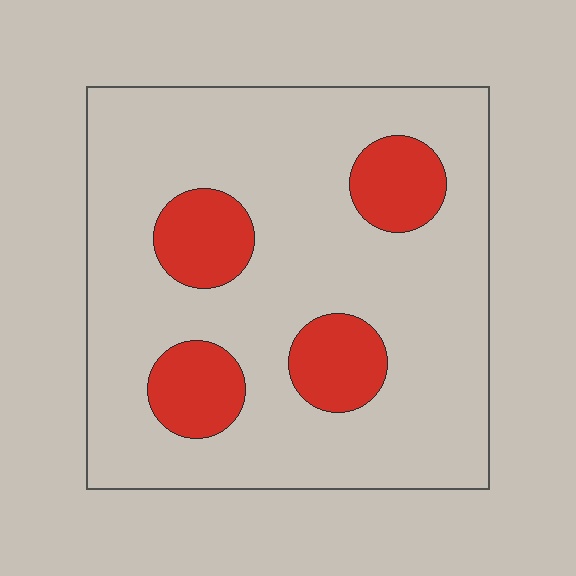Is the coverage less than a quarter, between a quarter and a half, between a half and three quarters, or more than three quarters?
Less than a quarter.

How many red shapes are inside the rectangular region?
4.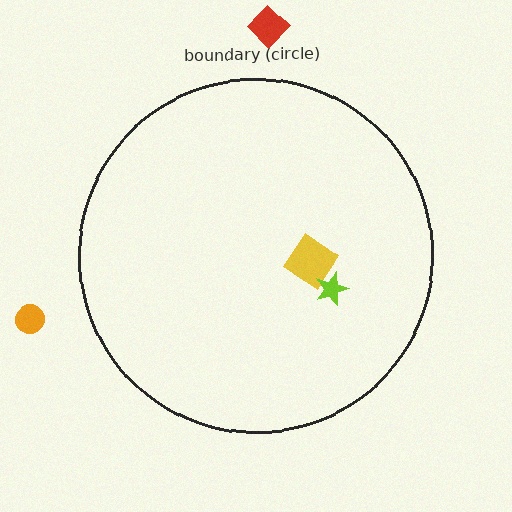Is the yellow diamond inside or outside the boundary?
Inside.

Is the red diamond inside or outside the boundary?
Outside.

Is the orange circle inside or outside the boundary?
Outside.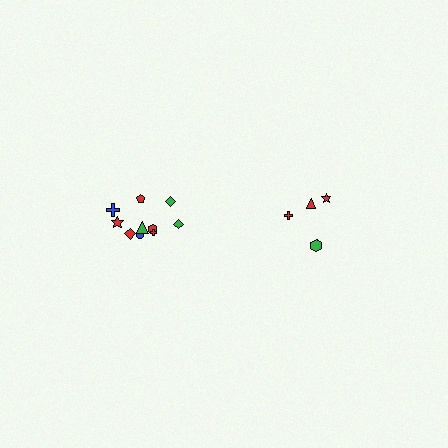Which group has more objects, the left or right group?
The left group.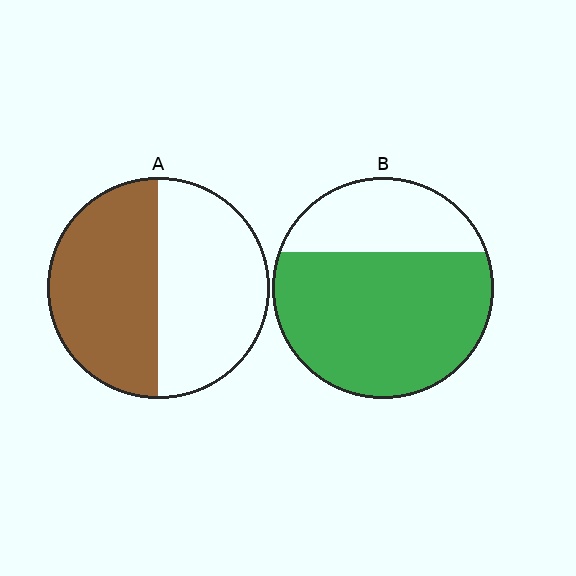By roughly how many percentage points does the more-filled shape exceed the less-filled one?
By roughly 20 percentage points (B over A).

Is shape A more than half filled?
Roughly half.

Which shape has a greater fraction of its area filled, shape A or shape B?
Shape B.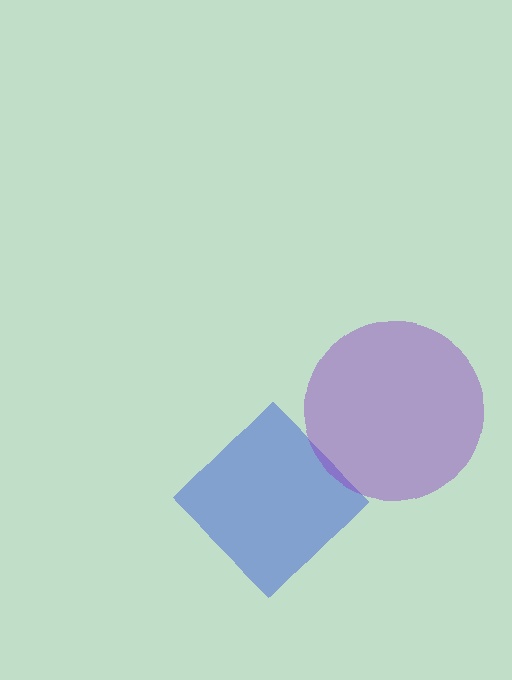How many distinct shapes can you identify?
There are 2 distinct shapes: a blue diamond, a purple circle.